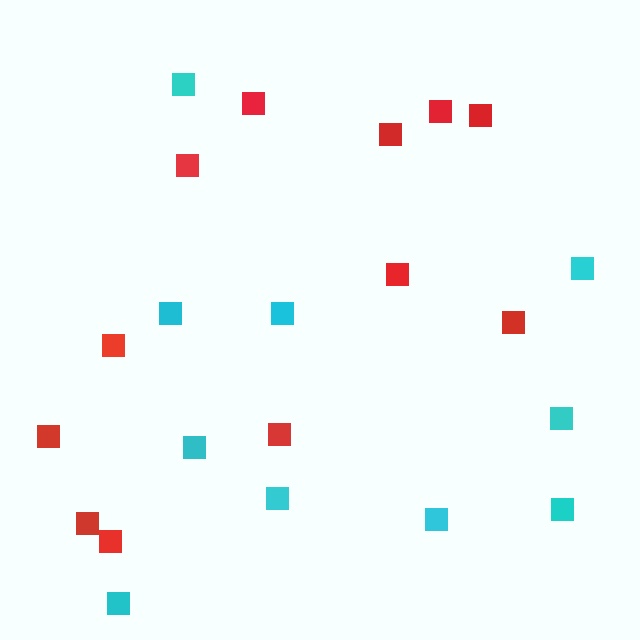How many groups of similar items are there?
There are 2 groups: one group of cyan squares (10) and one group of red squares (12).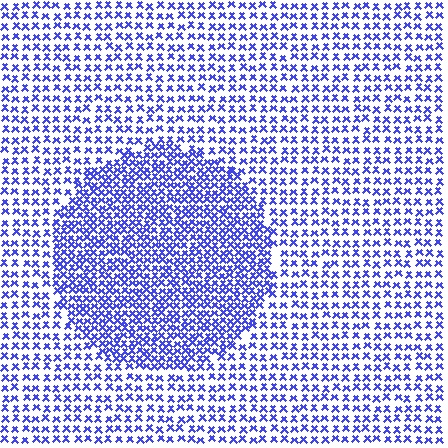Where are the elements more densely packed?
The elements are more densely packed inside the circle boundary.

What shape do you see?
I see a circle.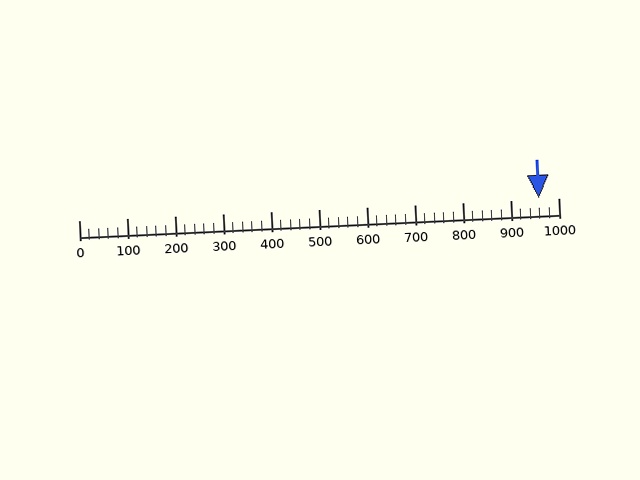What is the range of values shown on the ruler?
The ruler shows values from 0 to 1000.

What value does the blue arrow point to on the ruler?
The blue arrow points to approximately 960.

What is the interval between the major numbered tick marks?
The major tick marks are spaced 100 units apart.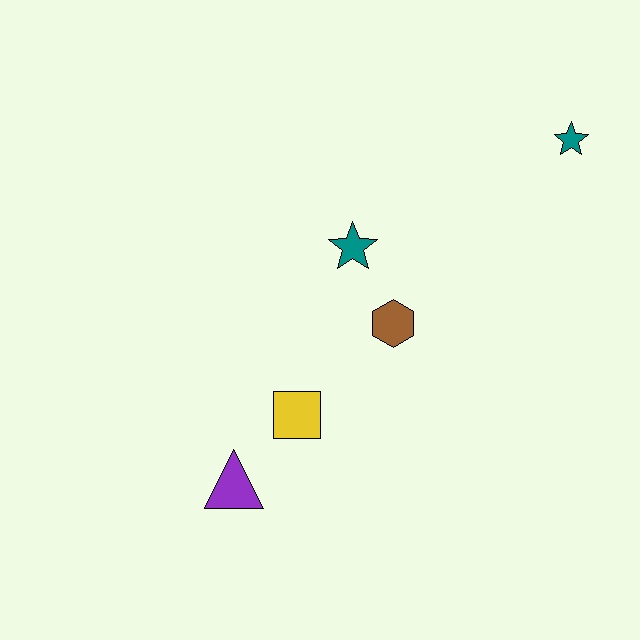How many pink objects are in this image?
There are no pink objects.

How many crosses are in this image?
There are no crosses.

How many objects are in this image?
There are 5 objects.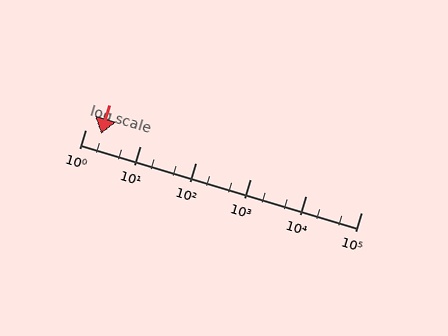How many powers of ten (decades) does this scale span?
The scale spans 5 decades, from 1 to 100000.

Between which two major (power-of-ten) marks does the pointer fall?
The pointer is between 1 and 10.